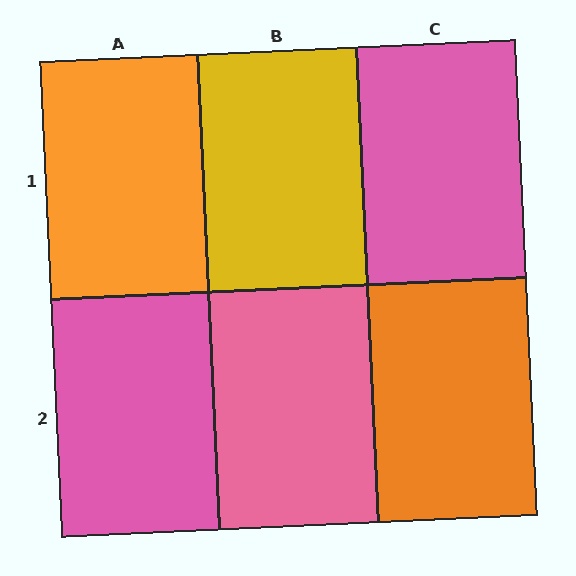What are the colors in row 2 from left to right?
Pink, pink, orange.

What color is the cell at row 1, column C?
Pink.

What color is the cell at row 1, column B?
Yellow.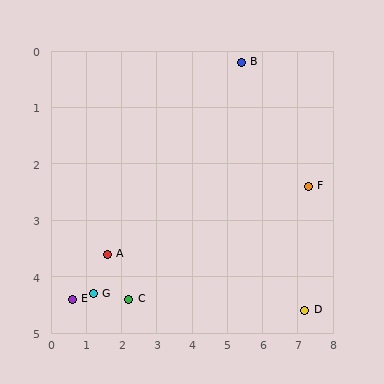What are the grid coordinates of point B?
Point B is at approximately (5.4, 0.2).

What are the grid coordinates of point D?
Point D is at approximately (7.2, 4.6).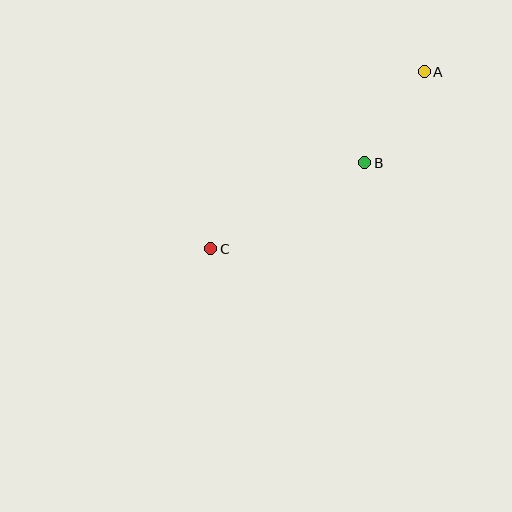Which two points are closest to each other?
Points A and B are closest to each other.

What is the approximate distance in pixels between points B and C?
The distance between B and C is approximately 176 pixels.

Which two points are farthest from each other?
Points A and C are farthest from each other.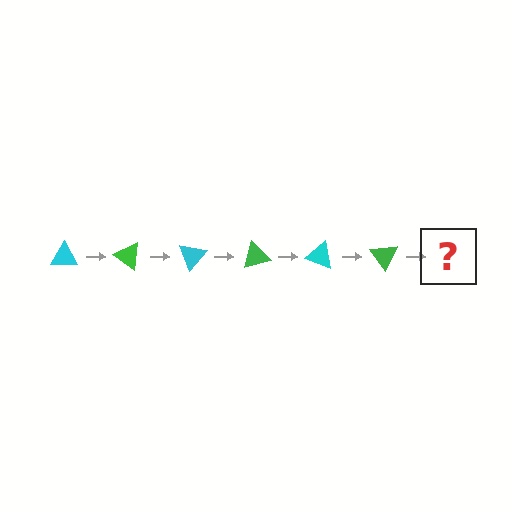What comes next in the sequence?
The next element should be a cyan triangle, rotated 210 degrees from the start.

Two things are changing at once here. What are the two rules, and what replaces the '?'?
The two rules are that it rotates 35 degrees each step and the color cycles through cyan and green. The '?' should be a cyan triangle, rotated 210 degrees from the start.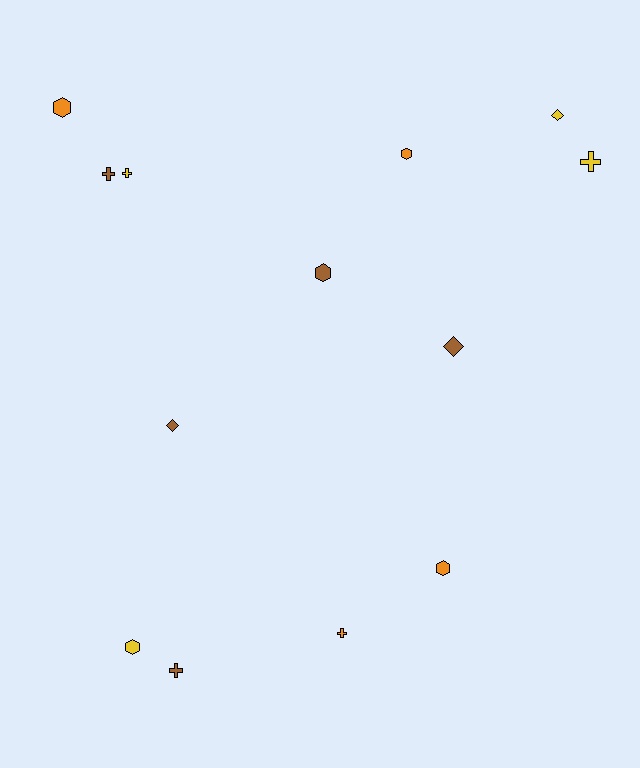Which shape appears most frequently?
Cross, with 5 objects.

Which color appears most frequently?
Brown, with 5 objects.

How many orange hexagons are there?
There are 3 orange hexagons.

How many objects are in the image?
There are 13 objects.